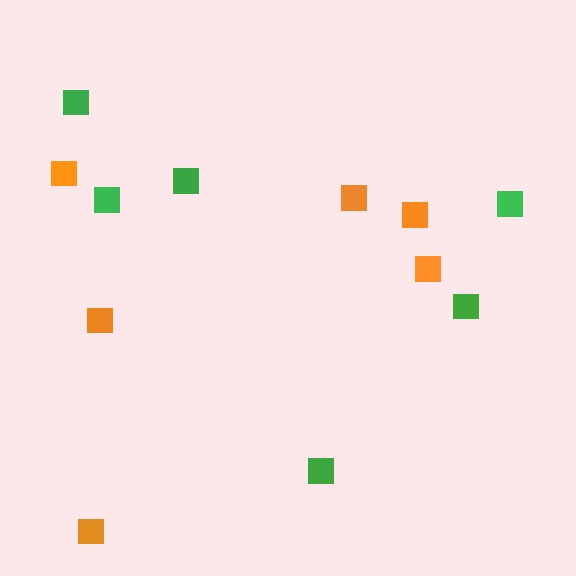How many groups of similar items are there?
There are 2 groups: one group of orange squares (6) and one group of green squares (6).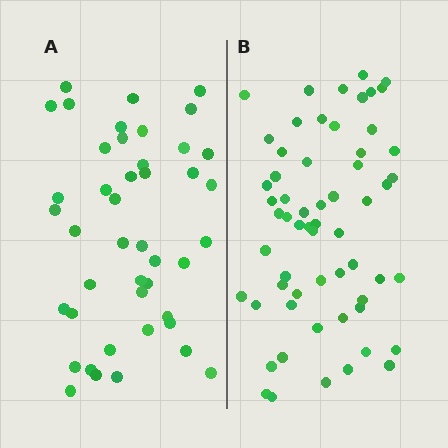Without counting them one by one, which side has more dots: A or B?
Region B (the right region) has more dots.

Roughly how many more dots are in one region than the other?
Region B has approximately 15 more dots than region A.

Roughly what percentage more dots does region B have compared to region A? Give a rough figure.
About 35% more.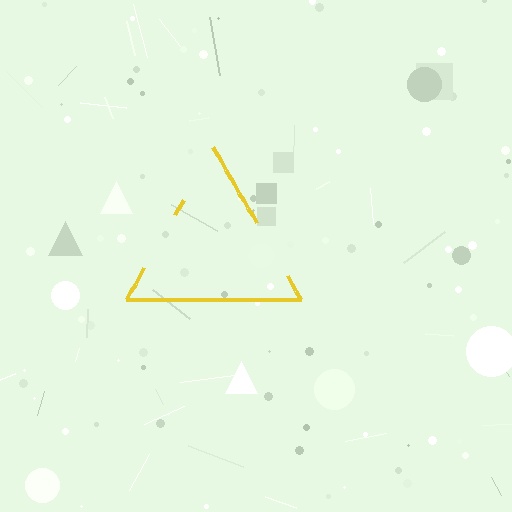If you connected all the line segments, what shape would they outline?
They would outline a triangle.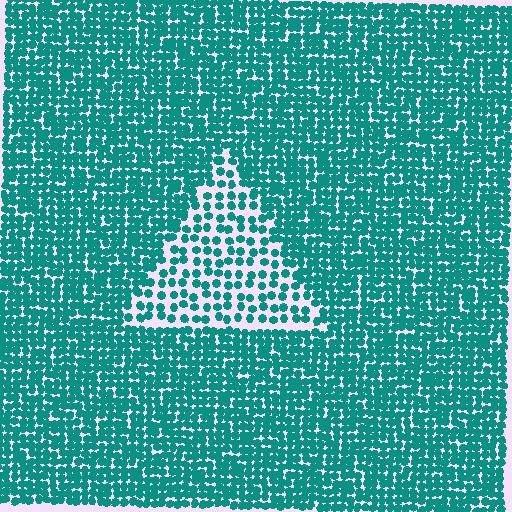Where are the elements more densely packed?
The elements are more densely packed outside the triangle boundary.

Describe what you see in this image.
The image contains small teal elements arranged at two different densities. A triangle-shaped region is visible where the elements are less densely packed than the surrounding area.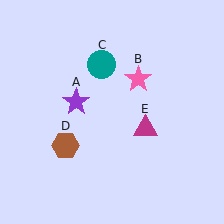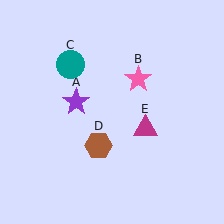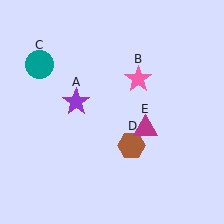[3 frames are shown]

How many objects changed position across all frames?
2 objects changed position: teal circle (object C), brown hexagon (object D).